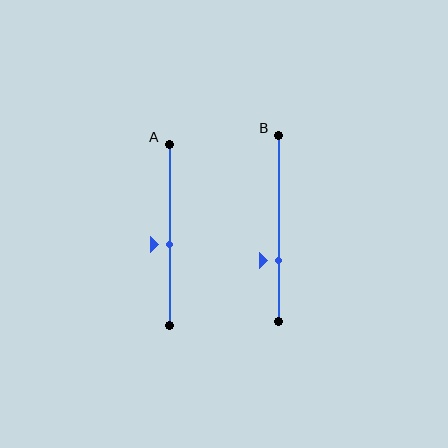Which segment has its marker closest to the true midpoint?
Segment A has its marker closest to the true midpoint.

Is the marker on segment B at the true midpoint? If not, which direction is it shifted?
No, the marker on segment B is shifted downward by about 17% of the segment length.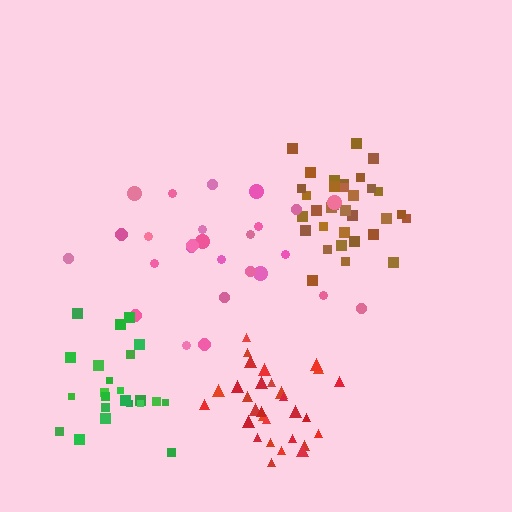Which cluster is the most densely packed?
Brown.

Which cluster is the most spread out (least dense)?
Pink.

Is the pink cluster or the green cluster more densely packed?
Green.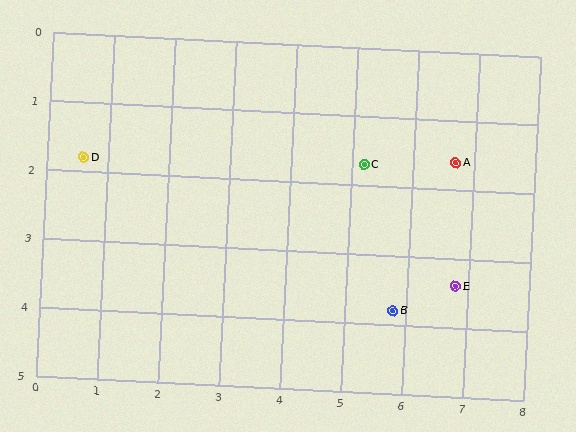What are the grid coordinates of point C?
Point C is at approximately (5.2, 1.7).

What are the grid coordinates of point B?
Point B is at approximately (5.8, 3.8).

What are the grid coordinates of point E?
Point E is at approximately (6.8, 3.4).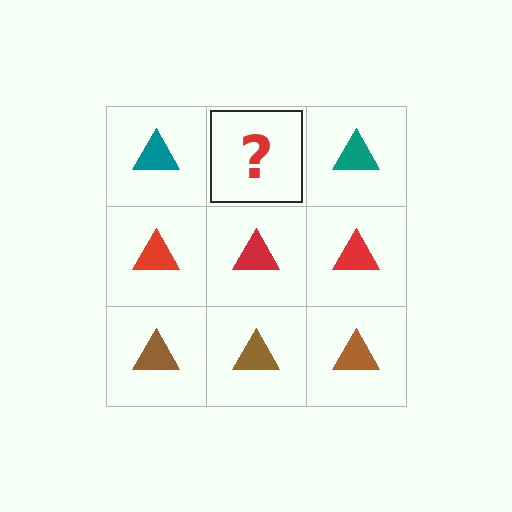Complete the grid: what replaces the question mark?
The question mark should be replaced with a teal triangle.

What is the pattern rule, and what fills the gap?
The rule is that each row has a consistent color. The gap should be filled with a teal triangle.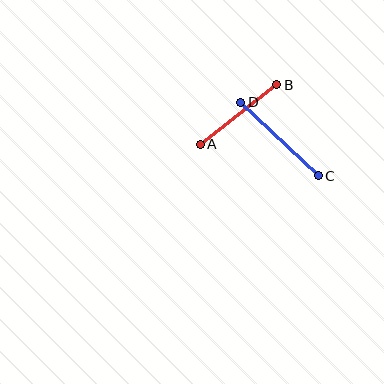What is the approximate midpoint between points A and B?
The midpoint is at approximately (238, 115) pixels.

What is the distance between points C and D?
The distance is approximately 107 pixels.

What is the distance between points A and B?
The distance is approximately 97 pixels.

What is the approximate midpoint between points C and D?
The midpoint is at approximately (279, 139) pixels.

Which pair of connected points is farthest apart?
Points C and D are farthest apart.